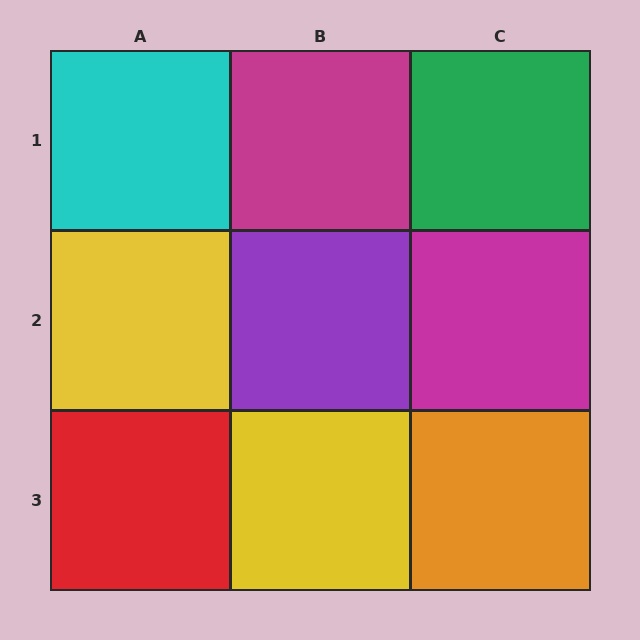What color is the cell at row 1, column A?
Cyan.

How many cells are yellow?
2 cells are yellow.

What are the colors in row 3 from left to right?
Red, yellow, orange.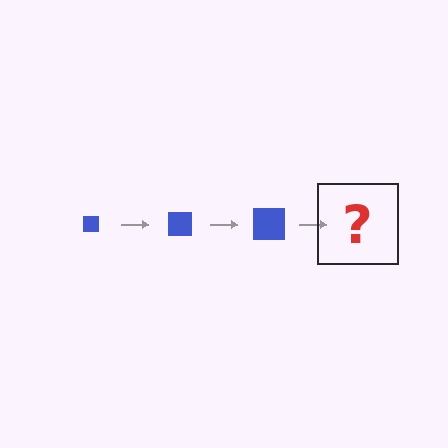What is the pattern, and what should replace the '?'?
The pattern is that the square gets progressively larger each step. The '?' should be a blue square, larger than the previous one.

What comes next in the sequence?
The next element should be a blue square, larger than the previous one.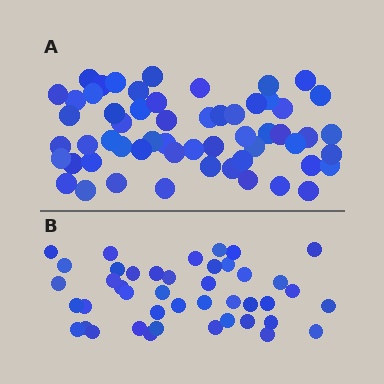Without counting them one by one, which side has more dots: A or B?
Region A (the top region) has more dots.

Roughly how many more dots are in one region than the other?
Region A has approximately 15 more dots than region B.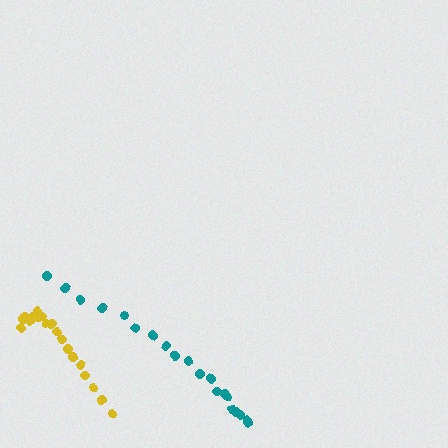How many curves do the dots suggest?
There are 2 distinct paths.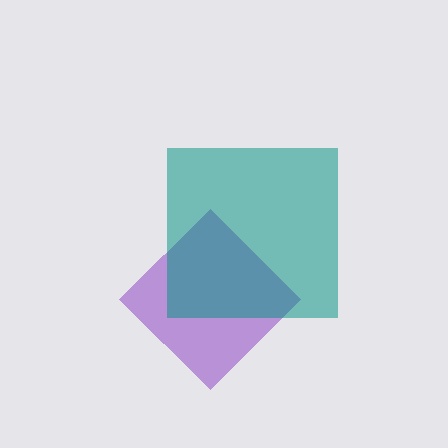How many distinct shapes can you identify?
There are 2 distinct shapes: a purple diamond, a teal square.